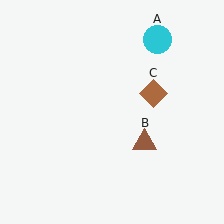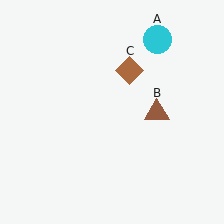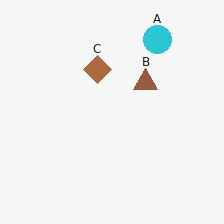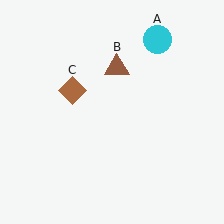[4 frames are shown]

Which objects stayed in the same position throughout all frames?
Cyan circle (object A) remained stationary.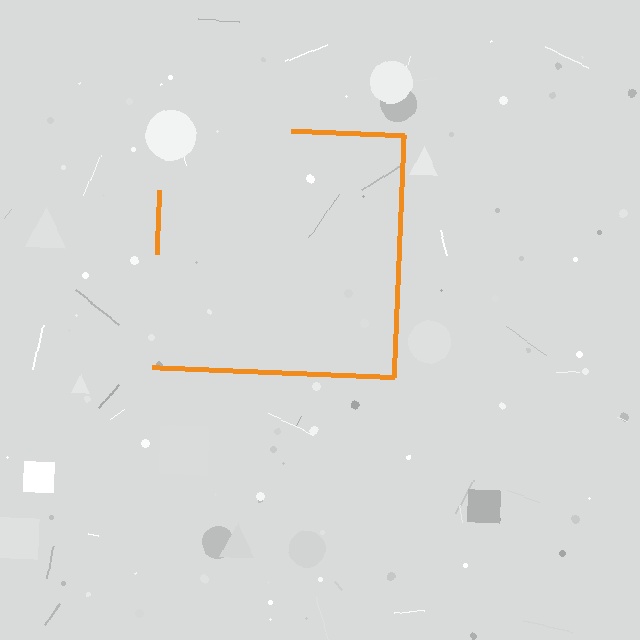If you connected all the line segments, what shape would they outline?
They would outline a square.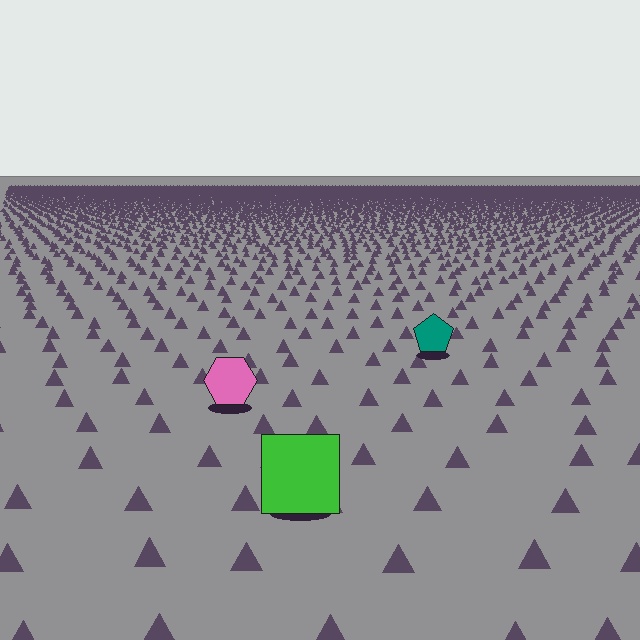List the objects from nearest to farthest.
From nearest to farthest: the green square, the pink hexagon, the teal pentagon.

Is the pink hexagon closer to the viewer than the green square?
No. The green square is closer — you can tell from the texture gradient: the ground texture is coarser near it.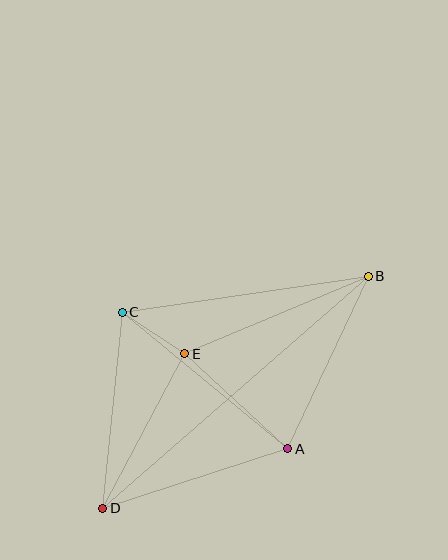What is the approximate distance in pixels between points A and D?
The distance between A and D is approximately 194 pixels.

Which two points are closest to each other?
Points C and E are closest to each other.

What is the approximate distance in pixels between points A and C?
The distance between A and C is approximately 215 pixels.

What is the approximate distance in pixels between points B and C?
The distance between B and C is approximately 249 pixels.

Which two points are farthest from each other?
Points B and D are farthest from each other.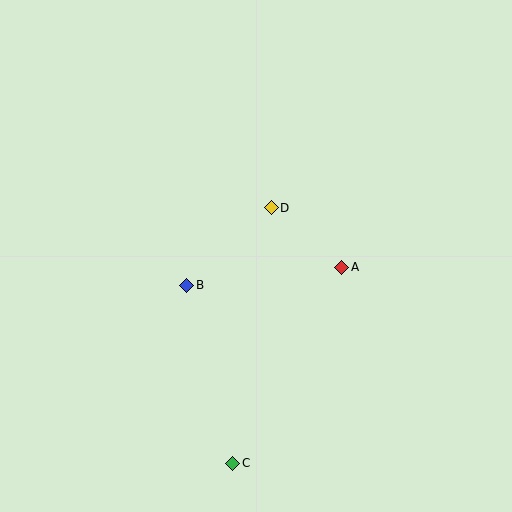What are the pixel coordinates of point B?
Point B is at (187, 285).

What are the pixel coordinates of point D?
Point D is at (271, 208).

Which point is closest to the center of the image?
Point D at (271, 208) is closest to the center.